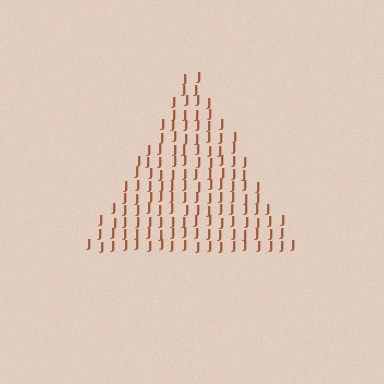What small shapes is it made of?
It is made of small letter J's.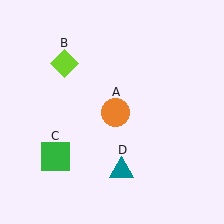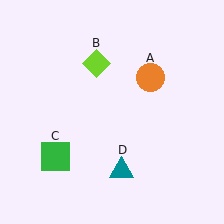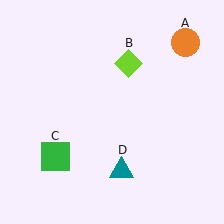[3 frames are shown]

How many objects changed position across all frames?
2 objects changed position: orange circle (object A), lime diamond (object B).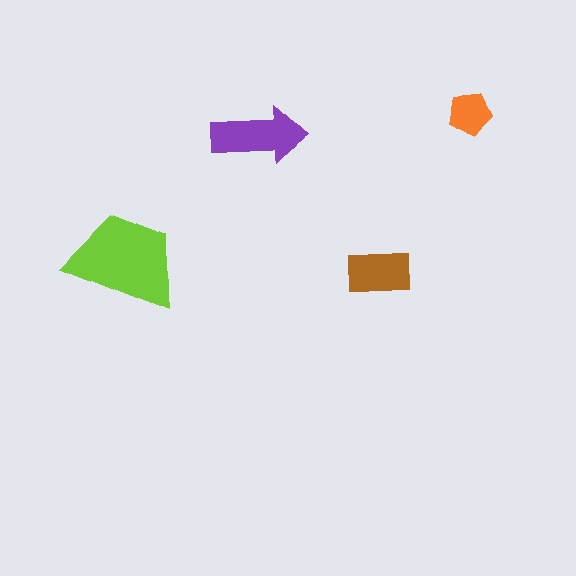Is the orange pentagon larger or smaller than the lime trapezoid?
Smaller.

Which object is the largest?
The lime trapezoid.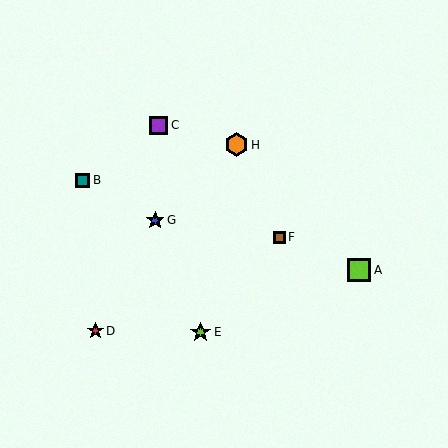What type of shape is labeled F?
Shape F is a brown square.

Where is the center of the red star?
The center of the red star is at (96, 331).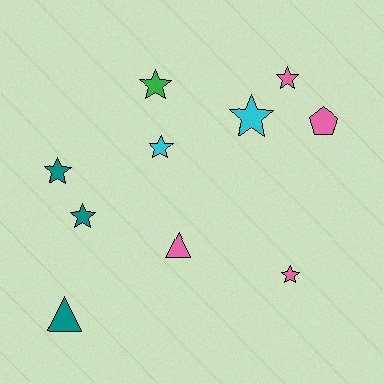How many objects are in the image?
There are 10 objects.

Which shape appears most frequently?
Star, with 7 objects.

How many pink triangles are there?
There is 1 pink triangle.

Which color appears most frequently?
Pink, with 4 objects.